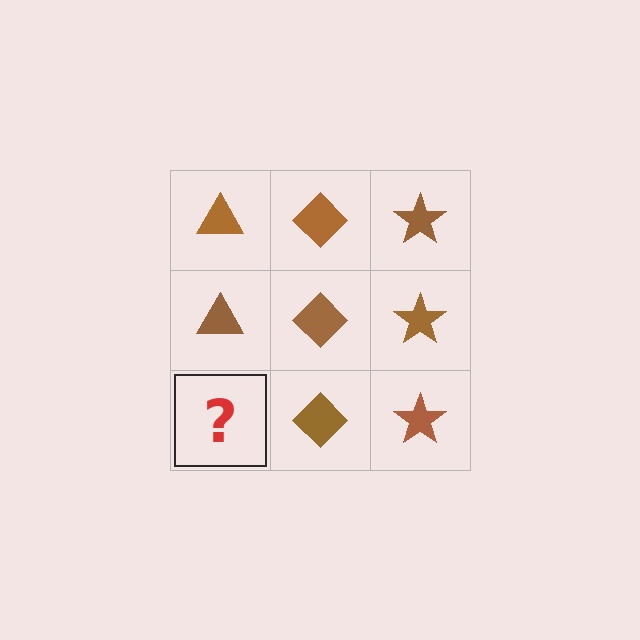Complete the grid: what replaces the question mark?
The question mark should be replaced with a brown triangle.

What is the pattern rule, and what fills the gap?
The rule is that each column has a consistent shape. The gap should be filled with a brown triangle.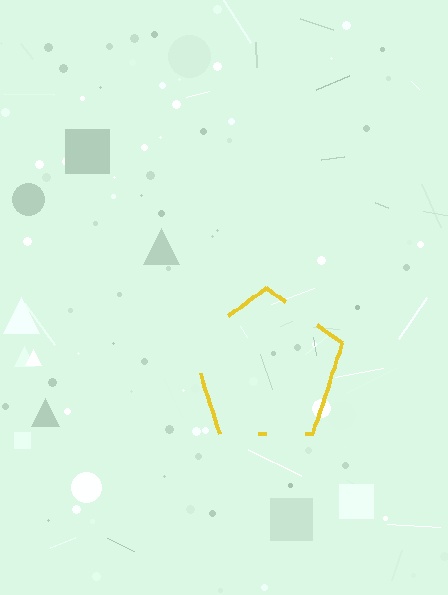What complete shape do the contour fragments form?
The contour fragments form a pentagon.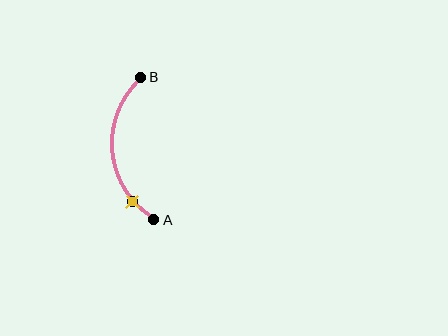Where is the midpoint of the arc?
The arc midpoint is the point on the curve farthest from the straight line joining A and B. It sits to the left of that line.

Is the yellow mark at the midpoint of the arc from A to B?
No. The yellow mark lies on the arc but is closer to endpoint A. The arc midpoint would be at the point on the curve equidistant along the arc from both A and B.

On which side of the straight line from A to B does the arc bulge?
The arc bulges to the left of the straight line connecting A and B.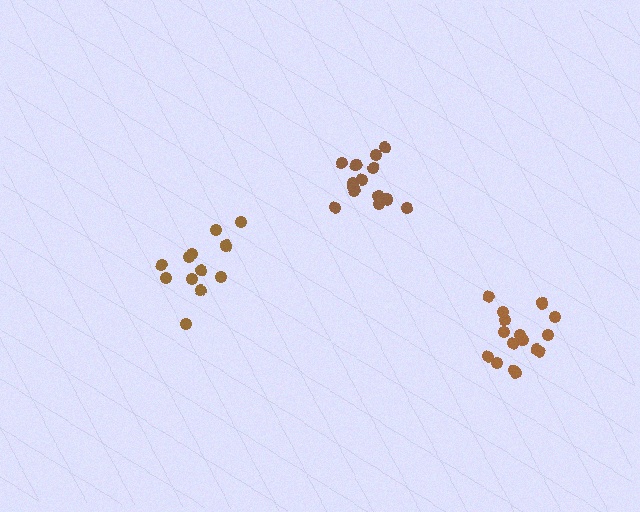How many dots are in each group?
Group 1: 12 dots, Group 2: 16 dots, Group 3: 14 dots (42 total).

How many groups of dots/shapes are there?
There are 3 groups.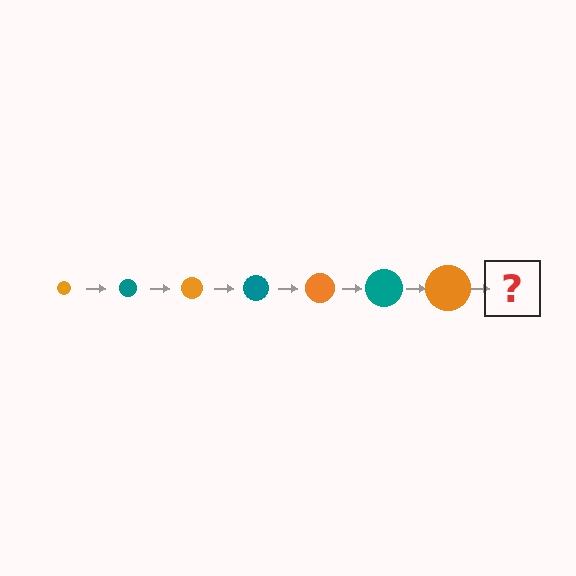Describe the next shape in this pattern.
It should be a teal circle, larger than the previous one.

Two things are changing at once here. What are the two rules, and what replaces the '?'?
The two rules are that the circle grows larger each step and the color cycles through orange and teal. The '?' should be a teal circle, larger than the previous one.